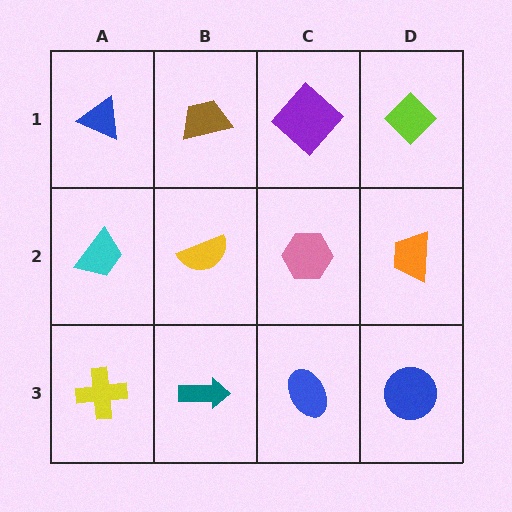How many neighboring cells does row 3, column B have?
3.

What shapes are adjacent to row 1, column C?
A pink hexagon (row 2, column C), a brown trapezoid (row 1, column B), a lime diamond (row 1, column D).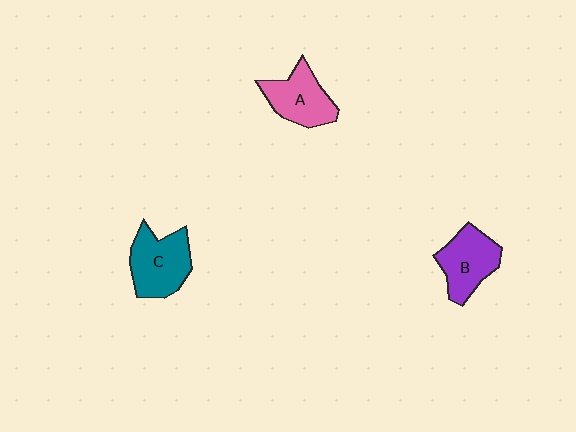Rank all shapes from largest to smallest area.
From largest to smallest: C (teal), B (purple), A (pink).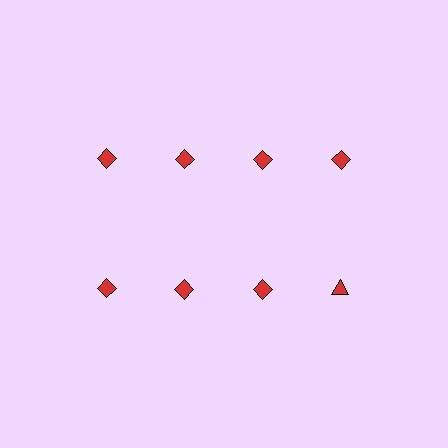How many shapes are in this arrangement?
There are 8 shapes arranged in a grid pattern.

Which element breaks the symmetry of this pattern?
The red triangle in the second row, second from right column breaks the symmetry. All other shapes are red diamonds.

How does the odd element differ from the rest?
It has a different shape: triangle instead of diamond.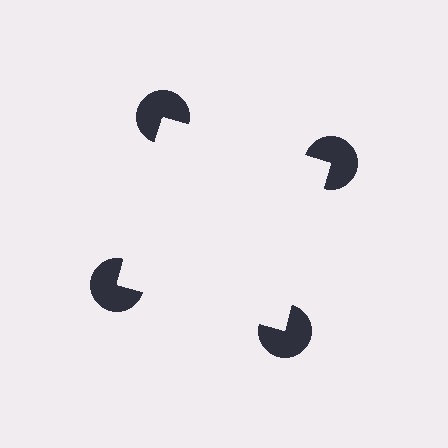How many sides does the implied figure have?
4 sides.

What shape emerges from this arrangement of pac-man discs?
An illusory square — its edges are inferred from the aligned wedge cuts in the pac-man discs, not physically drawn.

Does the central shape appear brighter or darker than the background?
It typically appears slightly brighter than the background, even though no actual brightness change is drawn.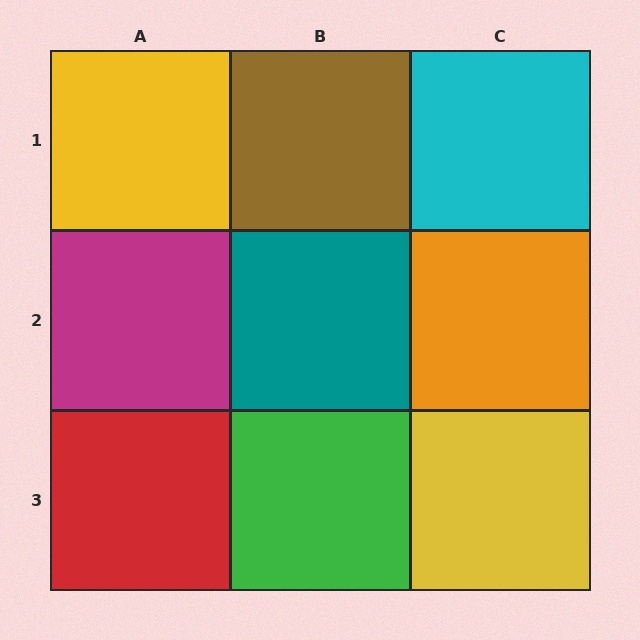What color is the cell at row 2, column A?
Magenta.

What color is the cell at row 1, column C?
Cyan.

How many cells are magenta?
1 cell is magenta.